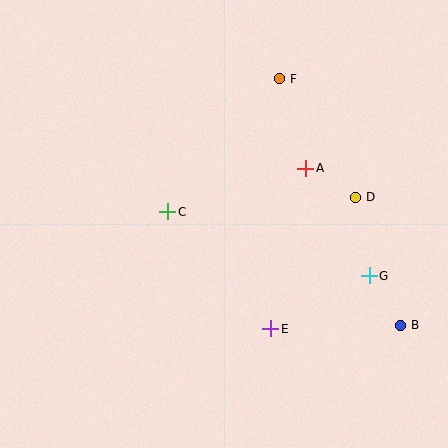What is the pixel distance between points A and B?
The distance between A and B is 183 pixels.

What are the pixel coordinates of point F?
Point F is at (280, 79).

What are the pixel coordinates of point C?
Point C is at (168, 212).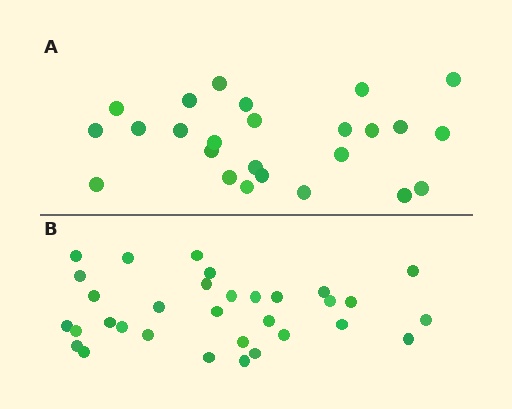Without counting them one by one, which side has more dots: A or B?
Region B (the bottom region) has more dots.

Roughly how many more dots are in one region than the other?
Region B has roughly 8 or so more dots than region A.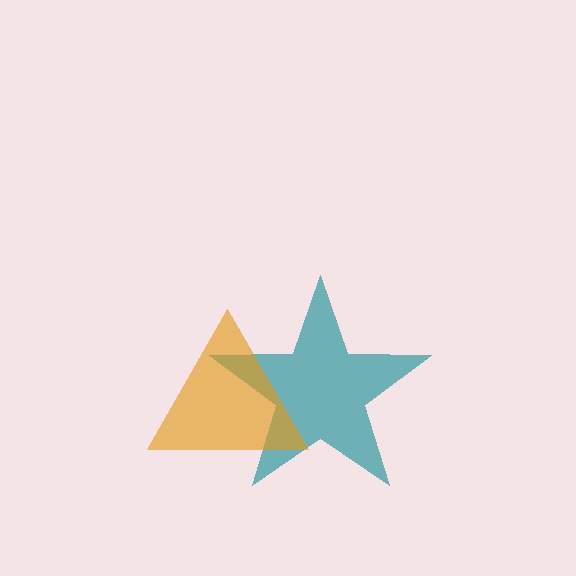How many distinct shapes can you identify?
There are 2 distinct shapes: a teal star, an orange triangle.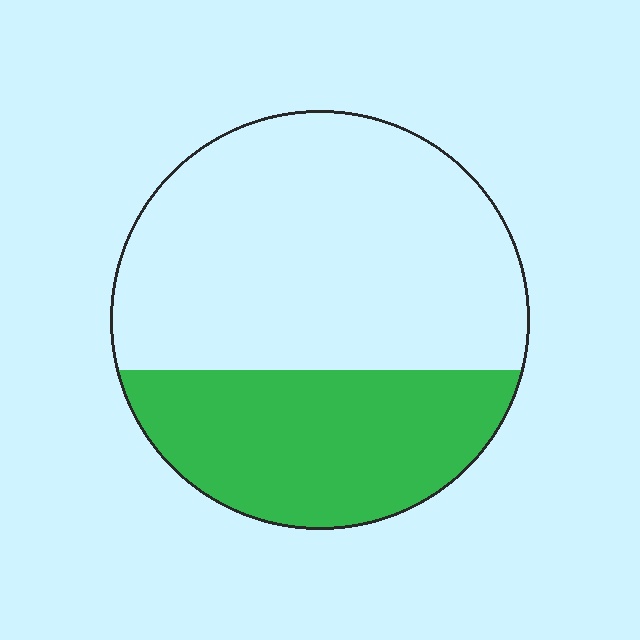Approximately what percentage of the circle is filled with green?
Approximately 35%.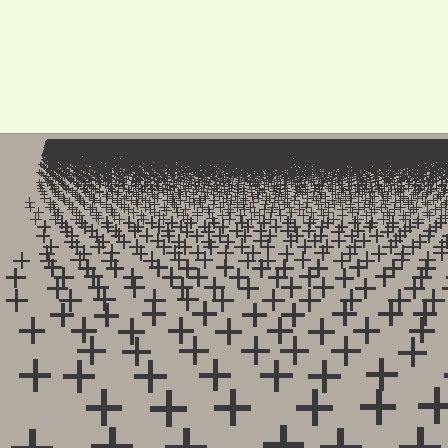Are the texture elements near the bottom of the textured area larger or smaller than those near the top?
Larger. Near the bottom, elements are closer to the viewer and appear at a bigger on-screen size.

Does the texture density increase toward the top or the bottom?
Density increases toward the top.